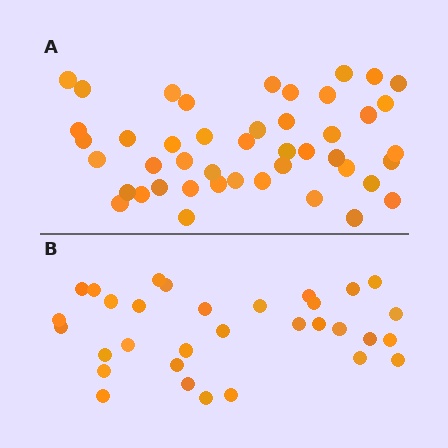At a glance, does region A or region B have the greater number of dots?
Region A (the top region) has more dots.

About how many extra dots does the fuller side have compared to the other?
Region A has approximately 15 more dots than region B.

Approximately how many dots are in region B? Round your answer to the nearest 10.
About 30 dots. (The exact count is 32, which rounds to 30.)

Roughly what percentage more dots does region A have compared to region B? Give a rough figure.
About 40% more.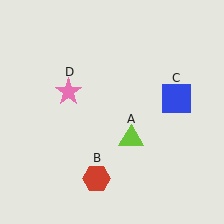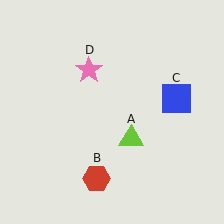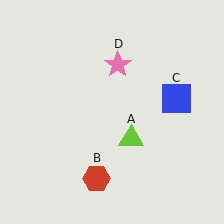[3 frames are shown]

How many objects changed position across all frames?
1 object changed position: pink star (object D).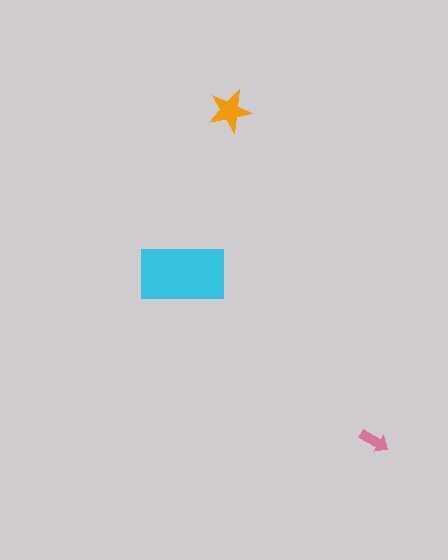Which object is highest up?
The orange star is topmost.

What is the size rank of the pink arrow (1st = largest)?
3rd.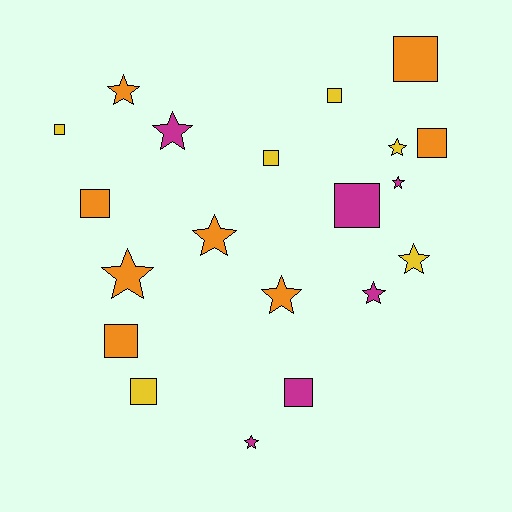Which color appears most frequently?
Orange, with 8 objects.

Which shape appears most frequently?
Square, with 10 objects.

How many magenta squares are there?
There are 2 magenta squares.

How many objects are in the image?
There are 20 objects.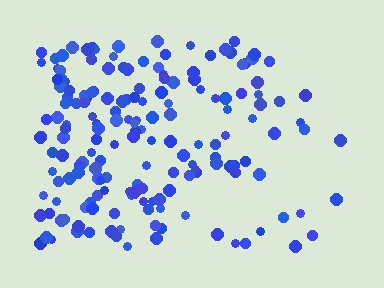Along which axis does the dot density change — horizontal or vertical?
Horizontal.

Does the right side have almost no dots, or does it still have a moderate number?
Still a moderate number, just noticeably fewer than the left.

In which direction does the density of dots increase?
From right to left, with the left side densest.